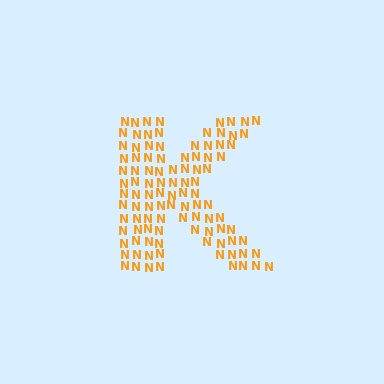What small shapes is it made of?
It is made of small letter N's.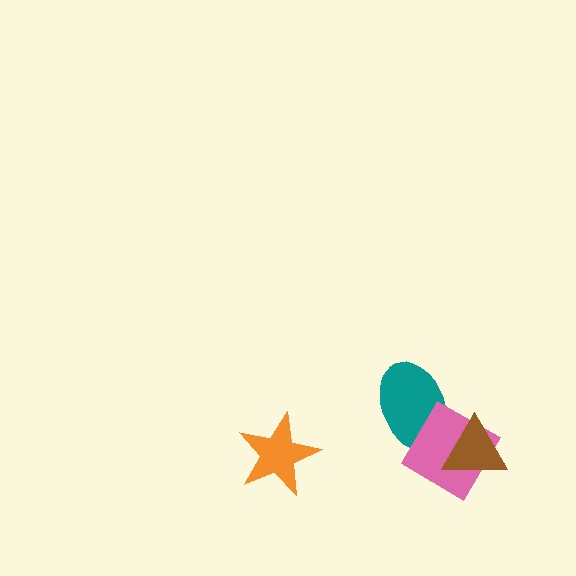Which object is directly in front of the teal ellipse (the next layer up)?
The pink diamond is directly in front of the teal ellipse.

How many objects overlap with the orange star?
0 objects overlap with the orange star.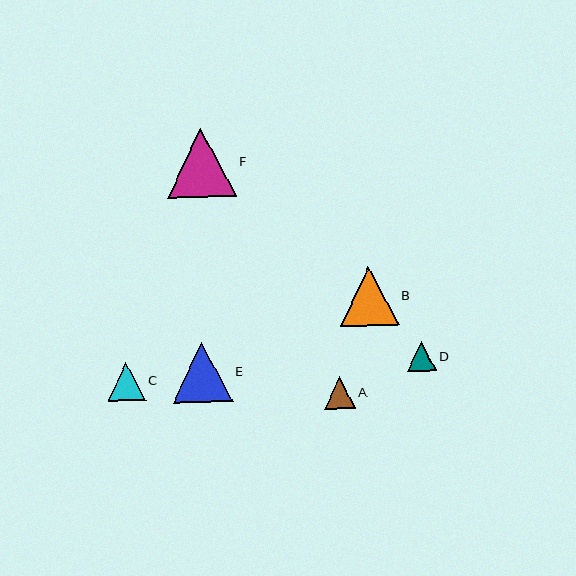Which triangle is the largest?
Triangle F is the largest with a size of approximately 69 pixels.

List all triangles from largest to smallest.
From largest to smallest: F, E, B, C, A, D.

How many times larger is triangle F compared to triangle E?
Triangle F is approximately 1.2 times the size of triangle E.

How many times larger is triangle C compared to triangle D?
Triangle C is approximately 1.3 times the size of triangle D.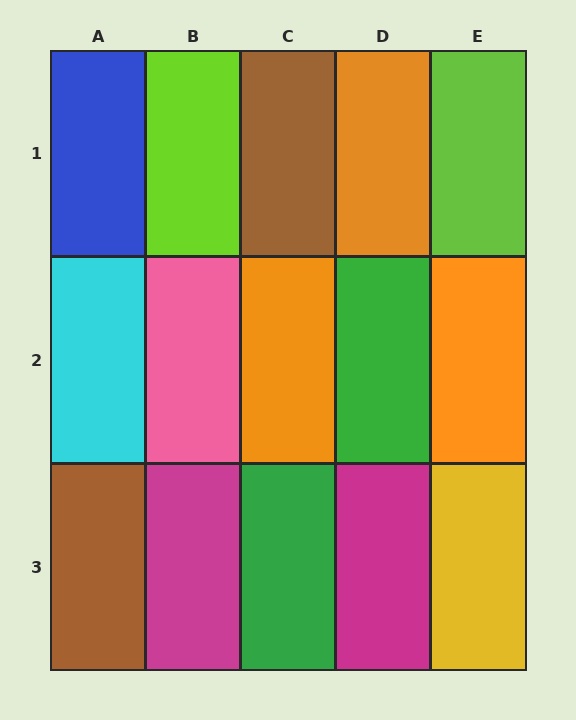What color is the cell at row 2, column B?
Pink.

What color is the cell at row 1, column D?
Orange.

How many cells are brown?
2 cells are brown.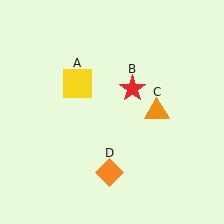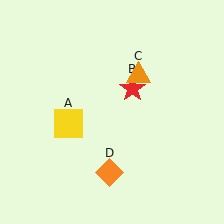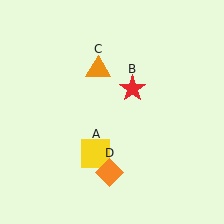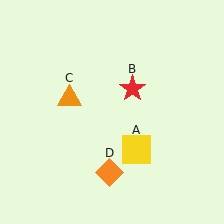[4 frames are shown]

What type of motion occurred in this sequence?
The yellow square (object A), orange triangle (object C) rotated counterclockwise around the center of the scene.